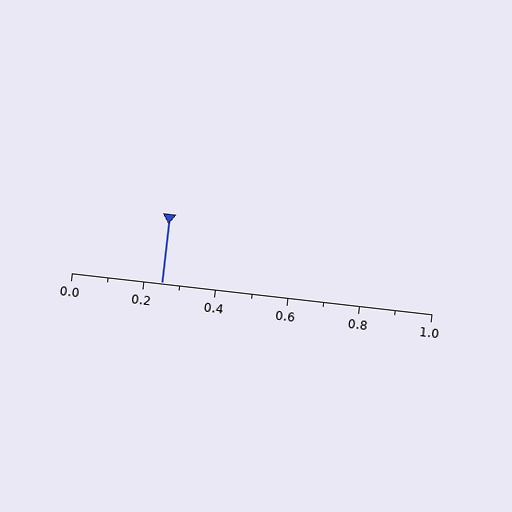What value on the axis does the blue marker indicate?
The marker indicates approximately 0.25.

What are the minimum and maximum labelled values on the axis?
The axis runs from 0.0 to 1.0.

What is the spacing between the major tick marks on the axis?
The major ticks are spaced 0.2 apart.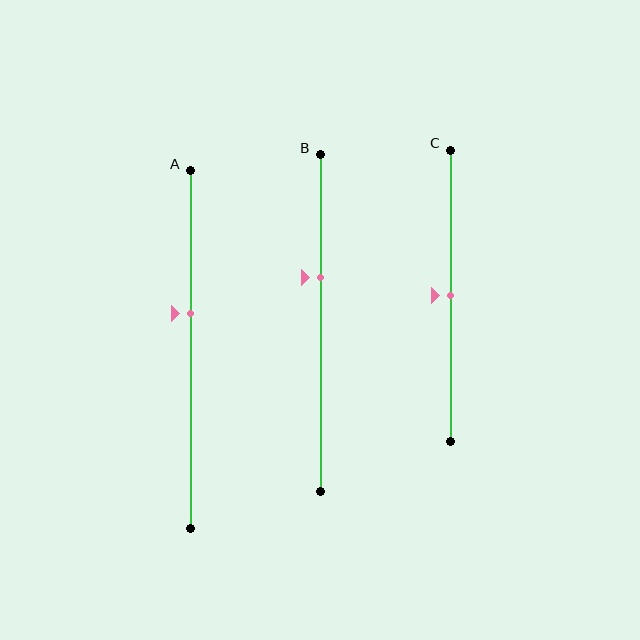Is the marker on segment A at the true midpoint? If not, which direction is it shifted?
No, the marker on segment A is shifted upward by about 10% of the segment length.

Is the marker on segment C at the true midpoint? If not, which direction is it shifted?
Yes, the marker on segment C is at the true midpoint.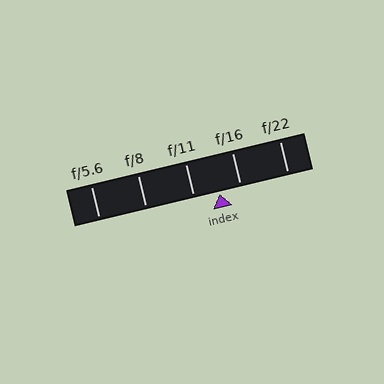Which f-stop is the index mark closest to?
The index mark is closest to f/16.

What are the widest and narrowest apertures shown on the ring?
The widest aperture shown is f/5.6 and the narrowest is f/22.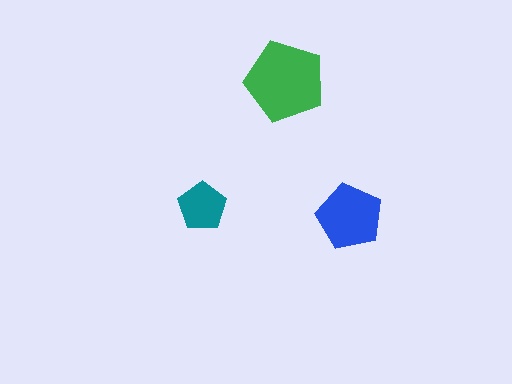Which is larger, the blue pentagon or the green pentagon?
The green one.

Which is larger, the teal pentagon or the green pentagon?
The green one.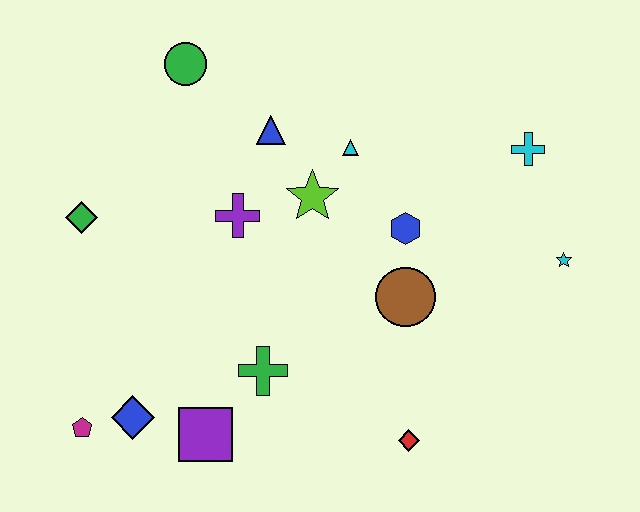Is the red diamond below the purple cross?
Yes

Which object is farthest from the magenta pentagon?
The cyan cross is farthest from the magenta pentagon.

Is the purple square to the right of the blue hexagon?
No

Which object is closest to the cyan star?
The cyan cross is closest to the cyan star.